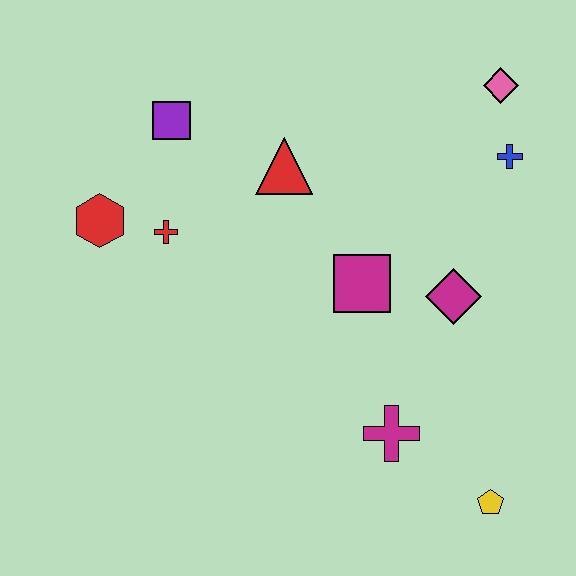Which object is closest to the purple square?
The red cross is closest to the purple square.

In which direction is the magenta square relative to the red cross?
The magenta square is to the right of the red cross.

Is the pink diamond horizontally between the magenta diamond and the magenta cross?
No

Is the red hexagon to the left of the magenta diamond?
Yes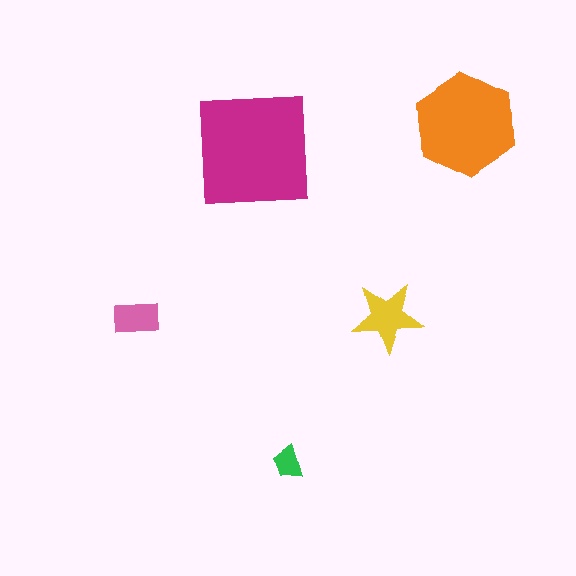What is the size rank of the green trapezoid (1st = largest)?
5th.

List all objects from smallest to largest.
The green trapezoid, the pink rectangle, the yellow star, the orange hexagon, the magenta square.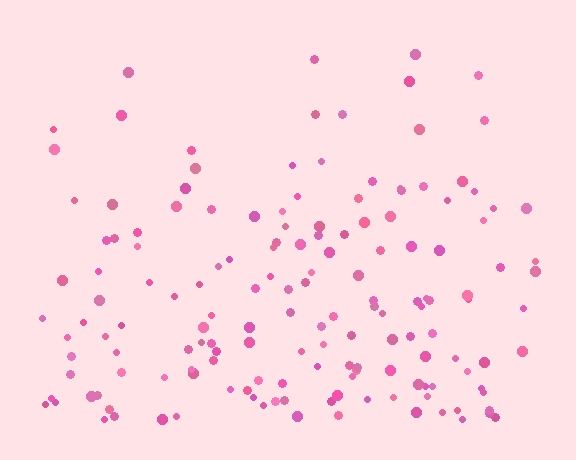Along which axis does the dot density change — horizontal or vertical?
Vertical.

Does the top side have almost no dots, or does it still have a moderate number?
Still a moderate number, just noticeably fewer than the bottom.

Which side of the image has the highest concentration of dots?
The bottom.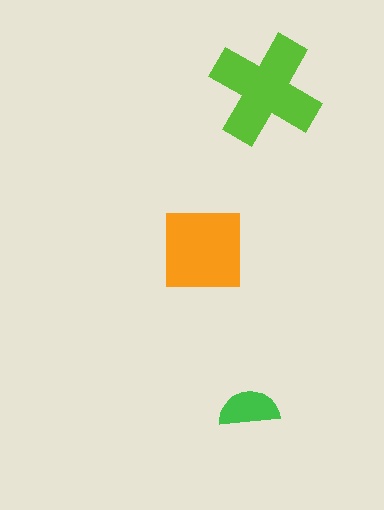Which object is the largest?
The lime cross.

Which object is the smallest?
The green semicircle.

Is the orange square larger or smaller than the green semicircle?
Larger.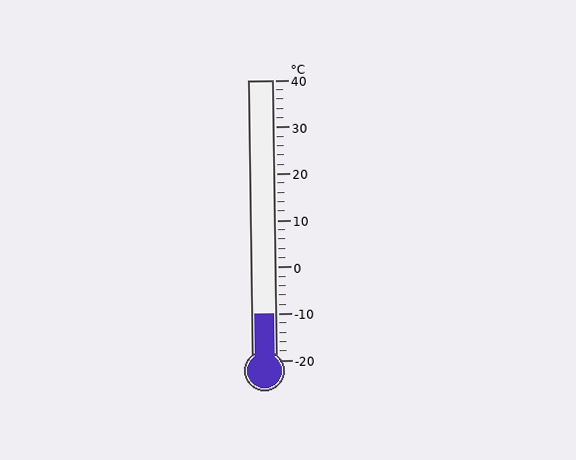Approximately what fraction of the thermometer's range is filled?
The thermometer is filled to approximately 15% of its range.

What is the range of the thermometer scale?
The thermometer scale ranges from -20°C to 40°C.